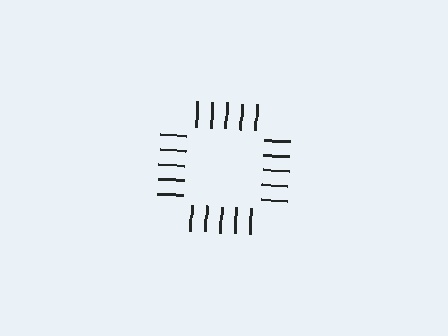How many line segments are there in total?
20 — 5 along each of the 4 edges.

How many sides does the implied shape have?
4 sides — the line-ends trace a square.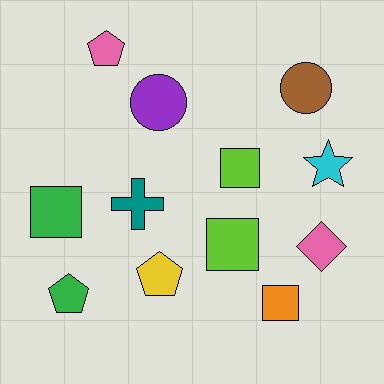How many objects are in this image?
There are 12 objects.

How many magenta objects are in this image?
There are no magenta objects.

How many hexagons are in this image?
There are no hexagons.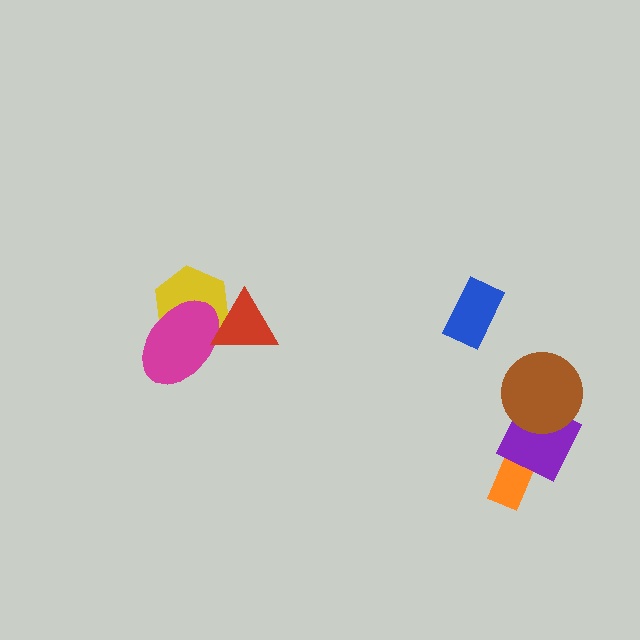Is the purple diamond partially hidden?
Yes, it is partially covered by another shape.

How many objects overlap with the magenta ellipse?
2 objects overlap with the magenta ellipse.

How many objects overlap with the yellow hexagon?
2 objects overlap with the yellow hexagon.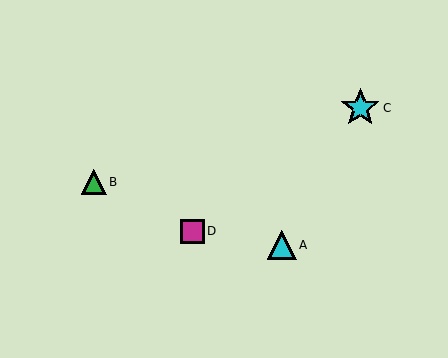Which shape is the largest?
The cyan star (labeled C) is the largest.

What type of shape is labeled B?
Shape B is a green triangle.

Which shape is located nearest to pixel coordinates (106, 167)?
The green triangle (labeled B) at (94, 182) is nearest to that location.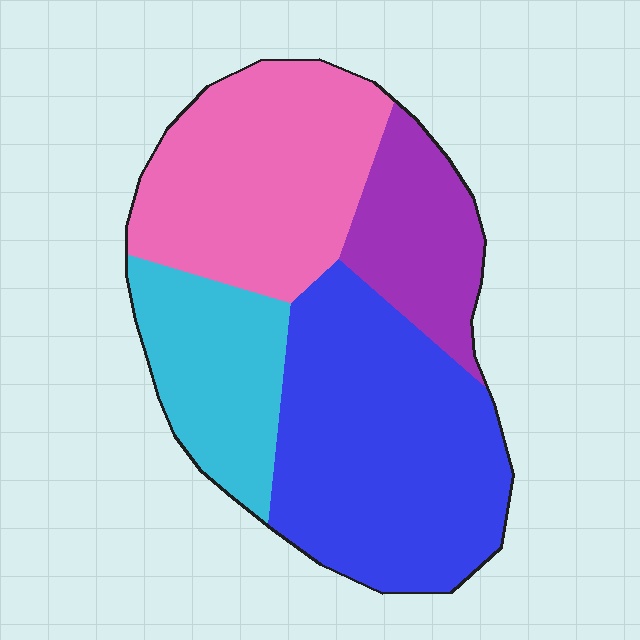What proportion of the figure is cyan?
Cyan covers about 20% of the figure.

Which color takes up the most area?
Blue, at roughly 40%.